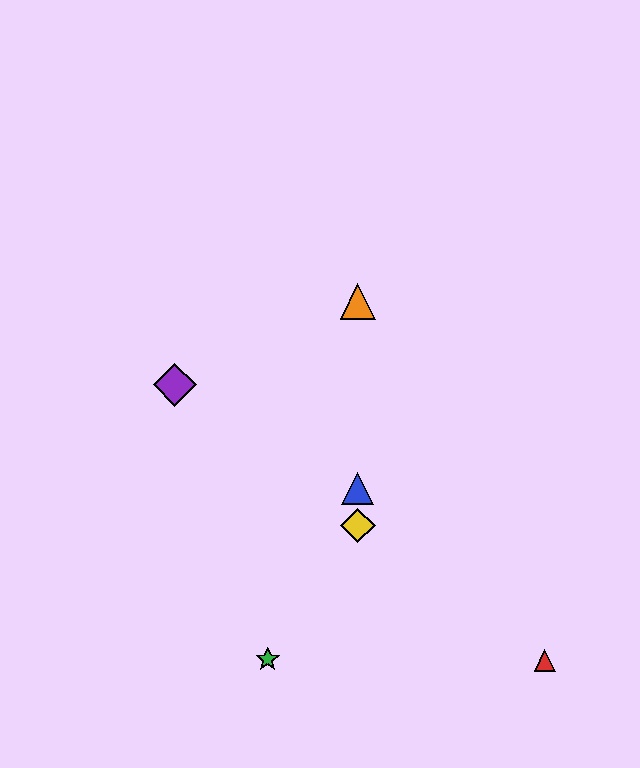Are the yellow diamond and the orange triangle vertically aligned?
Yes, both are at x≈358.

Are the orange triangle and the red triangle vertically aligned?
No, the orange triangle is at x≈358 and the red triangle is at x≈545.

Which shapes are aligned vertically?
The blue triangle, the yellow diamond, the orange triangle are aligned vertically.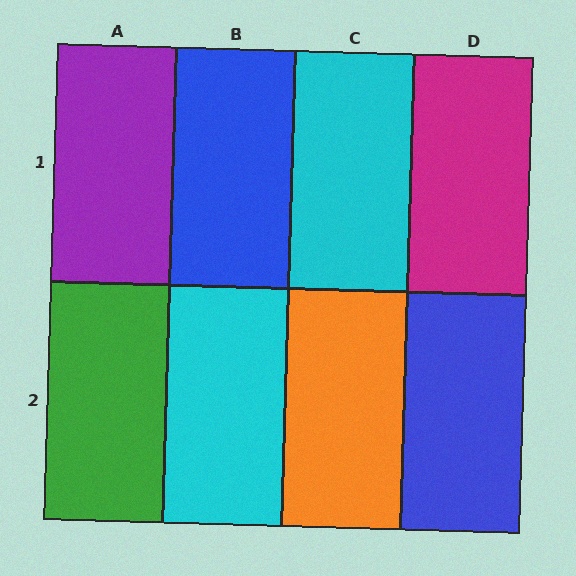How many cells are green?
1 cell is green.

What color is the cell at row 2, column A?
Green.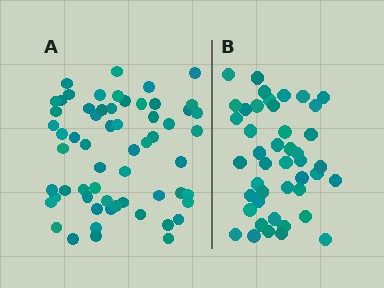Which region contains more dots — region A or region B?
Region A (the left region) has more dots.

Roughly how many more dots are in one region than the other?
Region A has approximately 15 more dots than region B.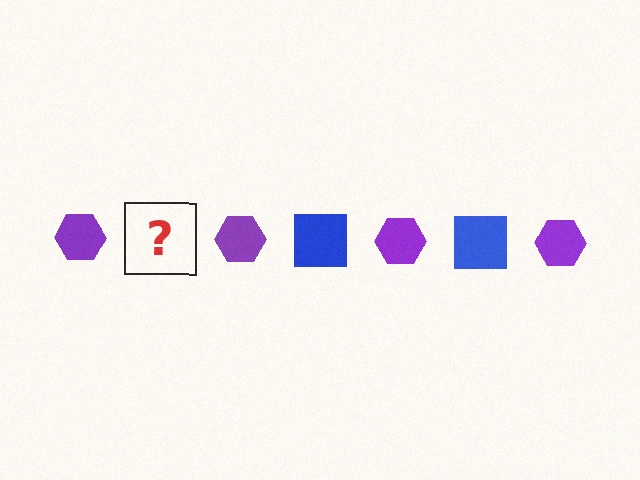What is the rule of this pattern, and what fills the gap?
The rule is that the pattern alternates between purple hexagon and blue square. The gap should be filled with a blue square.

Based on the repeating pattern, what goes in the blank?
The blank should be a blue square.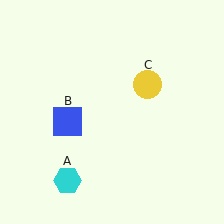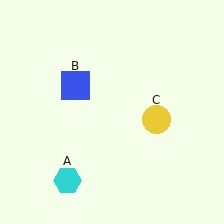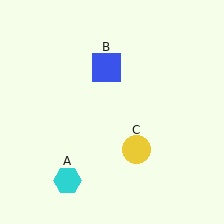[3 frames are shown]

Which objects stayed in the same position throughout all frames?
Cyan hexagon (object A) remained stationary.